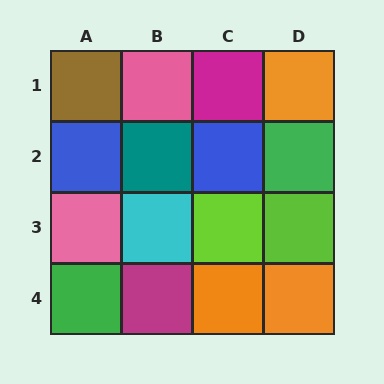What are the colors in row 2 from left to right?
Blue, teal, blue, green.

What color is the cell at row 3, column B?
Cyan.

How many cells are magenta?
2 cells are magenta.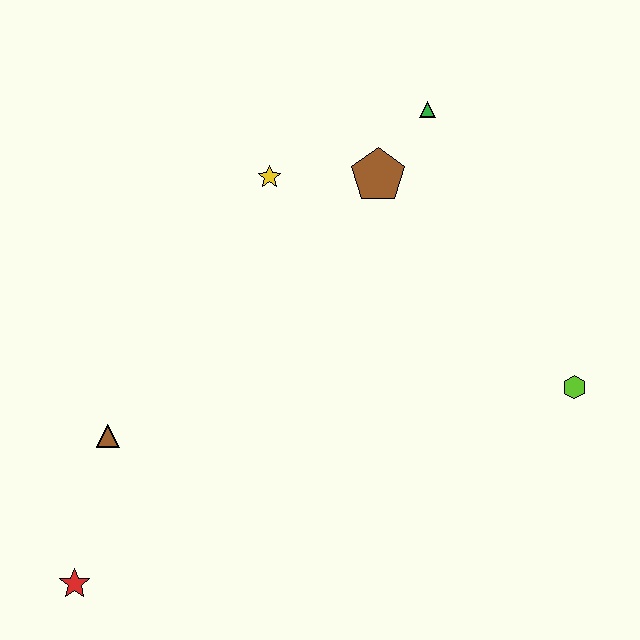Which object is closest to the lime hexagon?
The brown pentagon is closest to the lime hexagon.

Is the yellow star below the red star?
No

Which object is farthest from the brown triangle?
The lime hexagon is farthest from the brown triangle.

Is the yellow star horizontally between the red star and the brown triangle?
No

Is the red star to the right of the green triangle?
No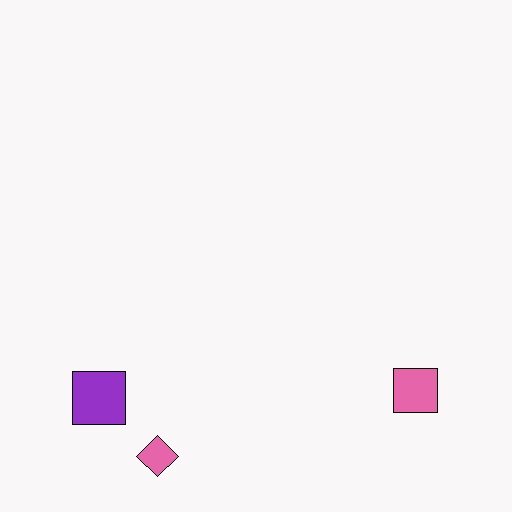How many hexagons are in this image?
There are no hexagons.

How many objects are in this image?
There are 3 objects.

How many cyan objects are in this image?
There are no cyan objects.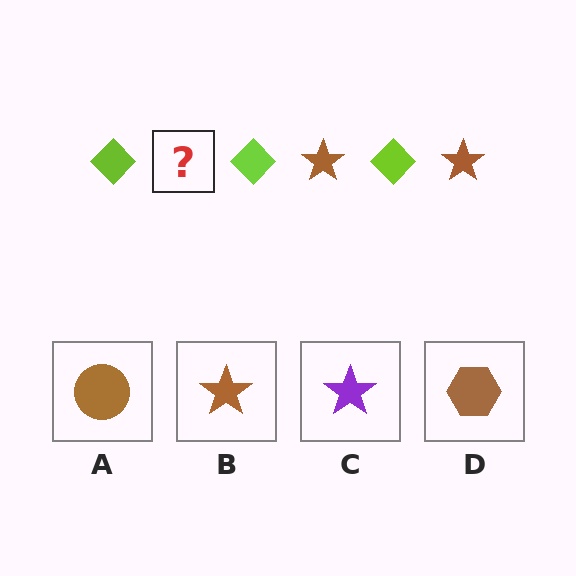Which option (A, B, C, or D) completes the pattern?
B.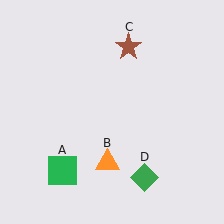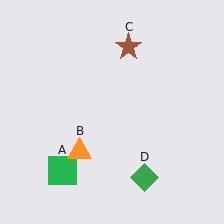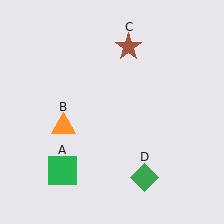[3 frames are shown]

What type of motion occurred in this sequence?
The orange triangle (object B) rotated clockwise around the center of the scene.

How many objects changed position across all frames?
1 object changed position: orange triangle (object B).